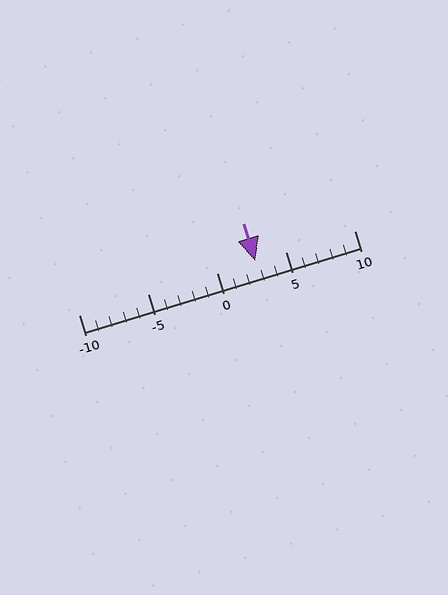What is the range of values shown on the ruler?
The ruler shows values from -10 to 10.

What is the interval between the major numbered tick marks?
The major tick marks are spaced 5 units apart.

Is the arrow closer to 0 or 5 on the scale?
The arrow is closer to 5.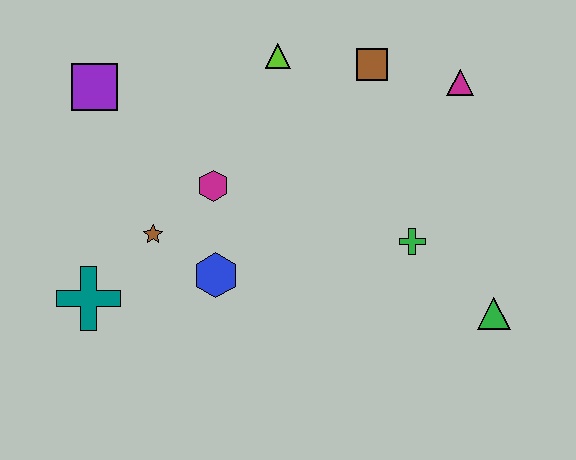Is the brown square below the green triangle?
No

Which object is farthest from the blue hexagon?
The magenta triangle is farthest from the blue hexagon.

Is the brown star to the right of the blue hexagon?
No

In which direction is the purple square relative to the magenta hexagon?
The purple square is to the left of the magenta hexagon.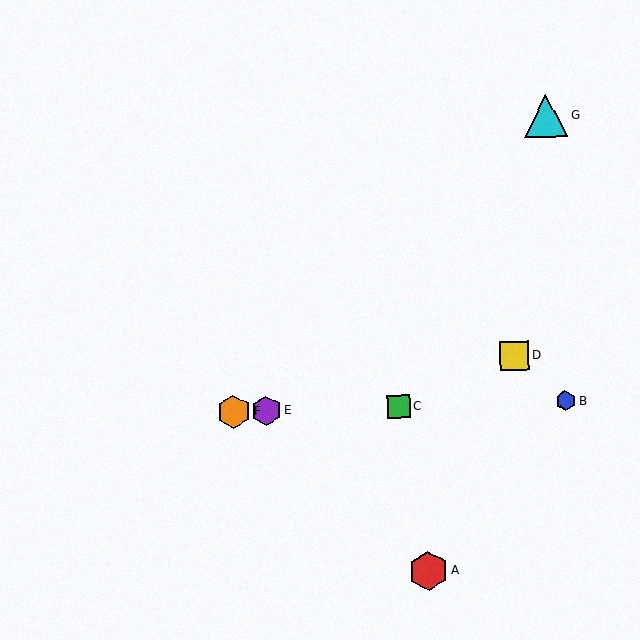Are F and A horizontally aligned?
No, F is at y≈412 and A is at y≈571.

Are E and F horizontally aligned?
Yes, both are at y≈411.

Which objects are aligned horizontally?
Objects B, C, E, F are aligned horizontally.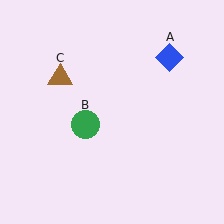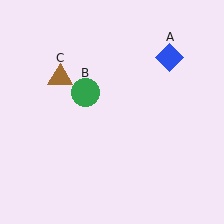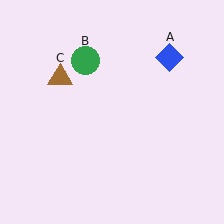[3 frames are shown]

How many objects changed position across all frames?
1 object changed position: green circle (object B).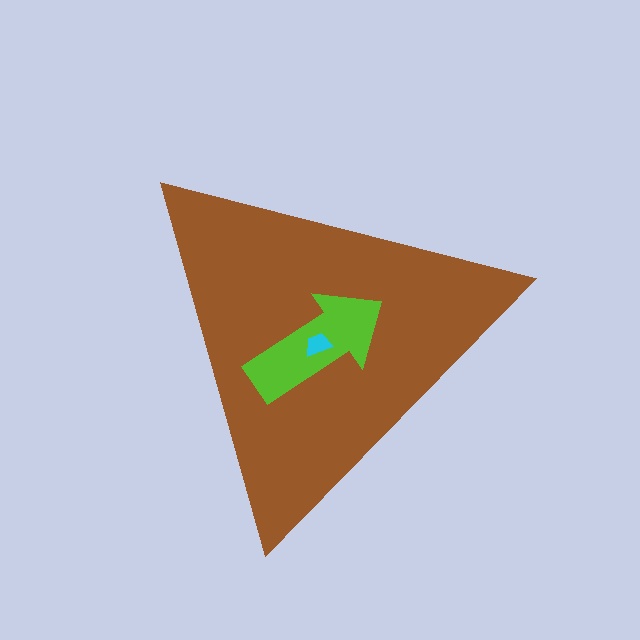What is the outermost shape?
The brown triangle.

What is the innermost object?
The cyan trapezoid.